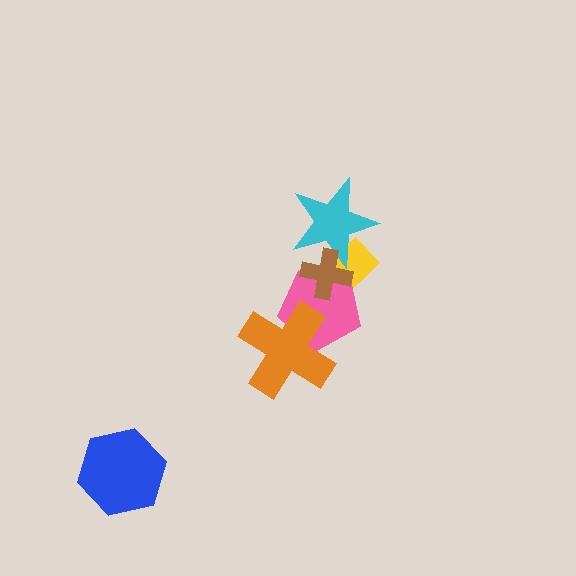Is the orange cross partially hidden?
No, no other shape covers it.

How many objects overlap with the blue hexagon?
0 objects overlap with the blue hexagon.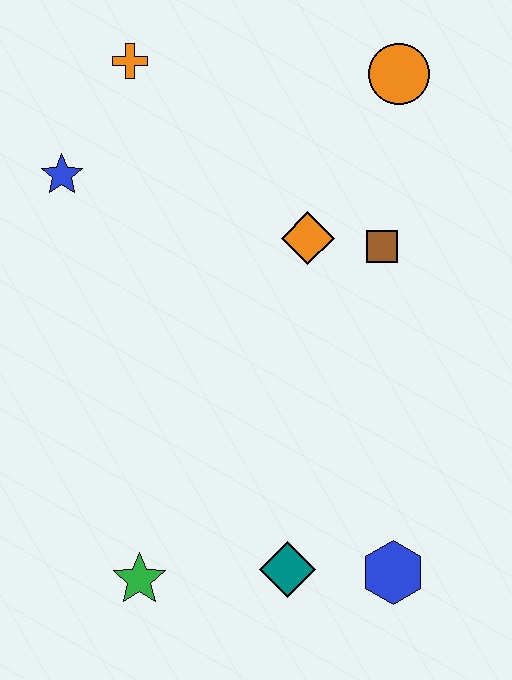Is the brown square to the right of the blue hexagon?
No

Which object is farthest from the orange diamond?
The green star is farthest from the orange diamond.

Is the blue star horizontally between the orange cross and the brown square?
No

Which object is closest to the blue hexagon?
The teal diamond is closest to the blue hexagon.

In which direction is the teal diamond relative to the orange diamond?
The teal diamond is below the orange diamond.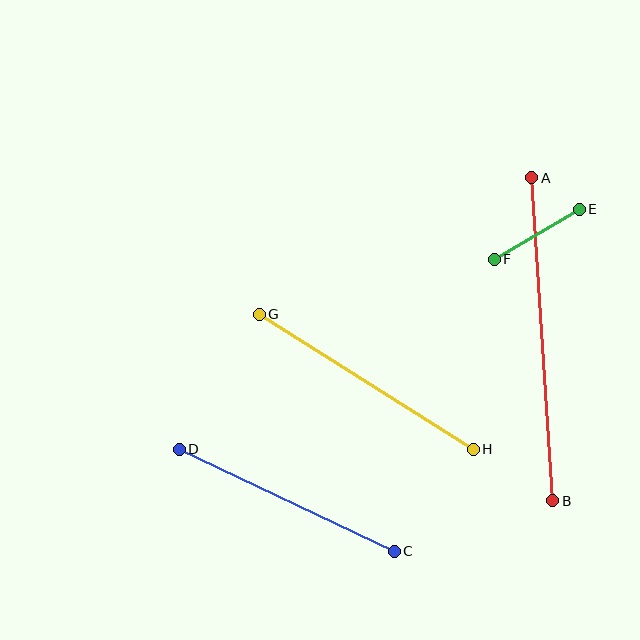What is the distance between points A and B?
The distance is approximately 324 pixels.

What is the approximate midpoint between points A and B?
The midpoint is at approximately (542, 339) pixels.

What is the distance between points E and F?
The distance is approximately 99 pixels.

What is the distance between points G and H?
The distance is approximately 253 pixels.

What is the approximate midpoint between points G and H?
The midpoint is at approximately (366, 382) pixels.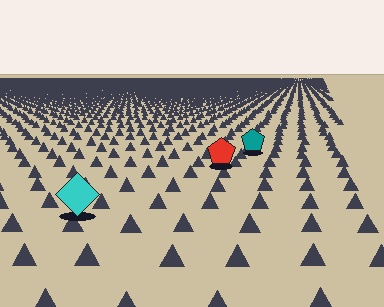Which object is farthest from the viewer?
The teal pentagon is farthest from the viewer. It appears smaller and the ground texture around it is denser.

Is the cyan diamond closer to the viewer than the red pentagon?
Yes. The cyan diamond is closer — you can tell from the texture gradient: the ground texture is coarser near it.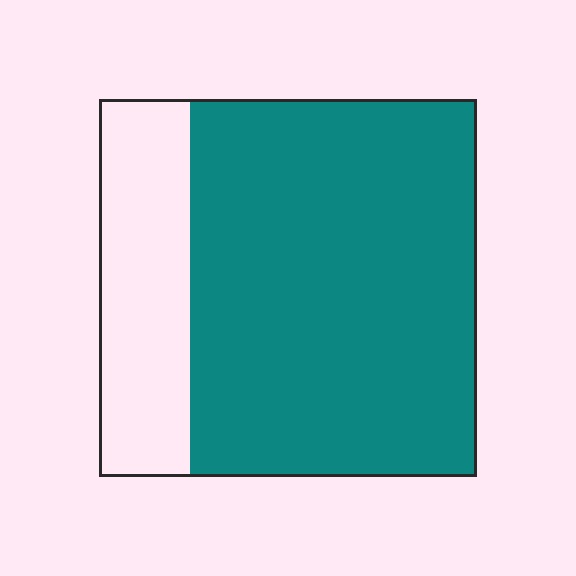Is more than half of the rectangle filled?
Yes.